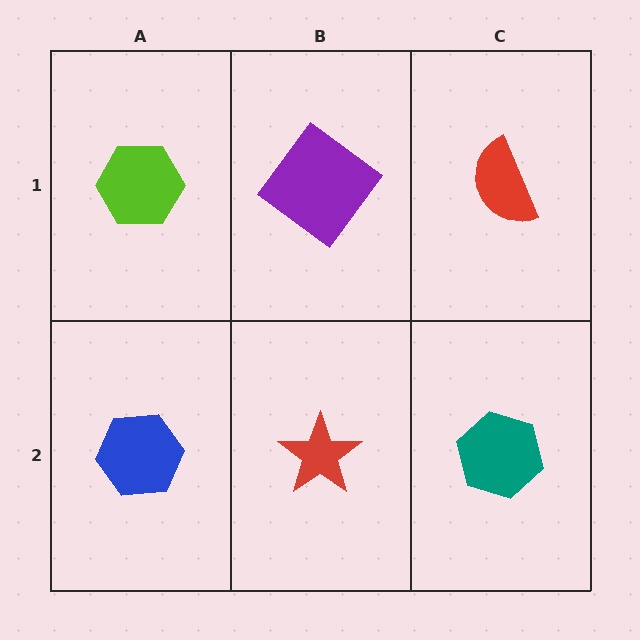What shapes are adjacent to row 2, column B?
A purple diamond (row 1, column B), a blue hexagon (row 2, column A), a teal hexagon (row 2, column C).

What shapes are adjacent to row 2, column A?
A lime hexagon (row 1, column A), a red star (row 2, column B).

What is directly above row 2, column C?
A red semicircle.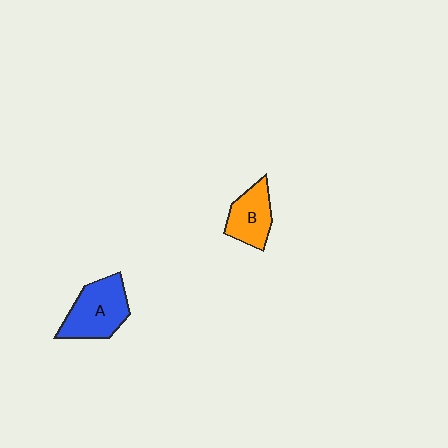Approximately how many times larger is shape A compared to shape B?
Approximately 1.4 times.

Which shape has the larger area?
Shape A (blue).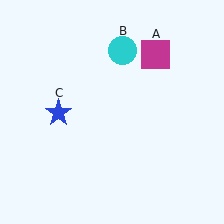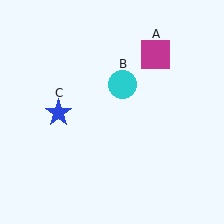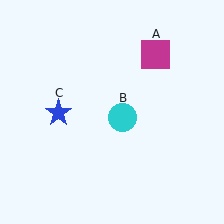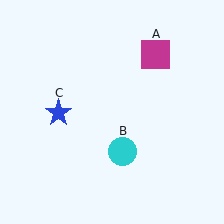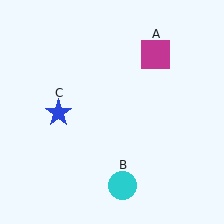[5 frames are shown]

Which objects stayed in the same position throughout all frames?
Magenta square (object A) and blue star (object C) remained stationary.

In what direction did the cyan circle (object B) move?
The cyan circle (object B) moved down.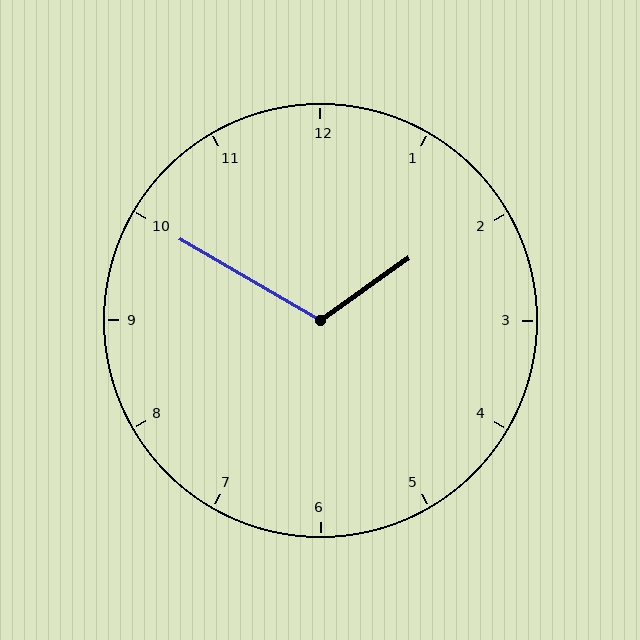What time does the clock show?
1:50.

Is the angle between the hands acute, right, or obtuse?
It is obtuse.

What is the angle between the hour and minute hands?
Approximately 115 degrees.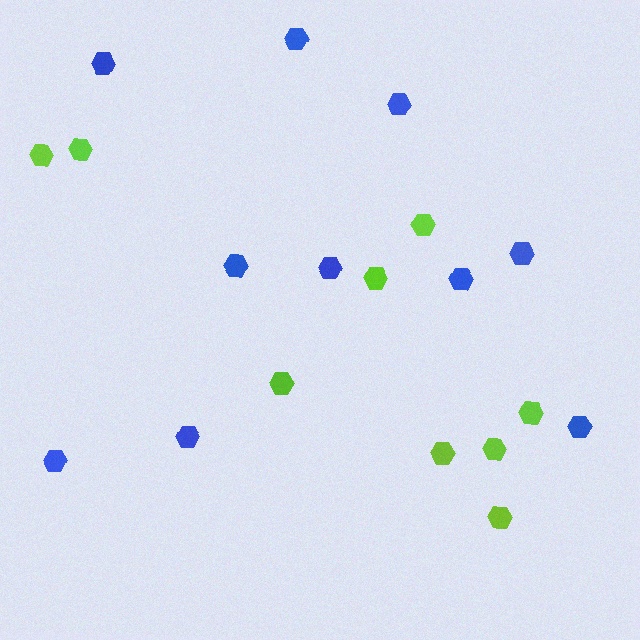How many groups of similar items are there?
There are 2 groups: one group of lime hexagons (9) and one group of blue hexagons (10).